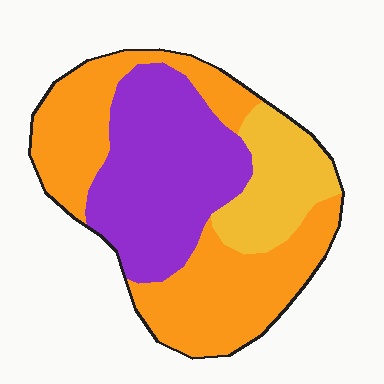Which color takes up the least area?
Yellow, at roughly 15%.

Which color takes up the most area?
Orange, at roughly 45%.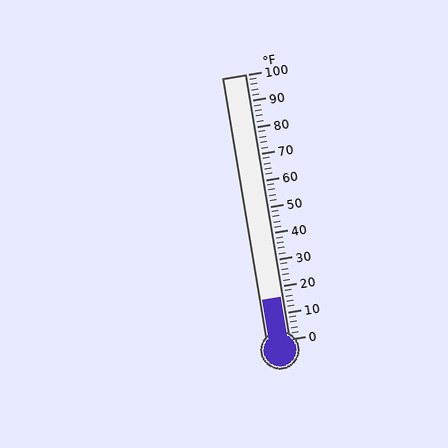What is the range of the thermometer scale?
The thermometer scale ranges from 0°F to 100°F.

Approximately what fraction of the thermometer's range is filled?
The thermometer is filled to approximately 15% of its range.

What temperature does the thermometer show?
The thermometer shows approximately 16°F.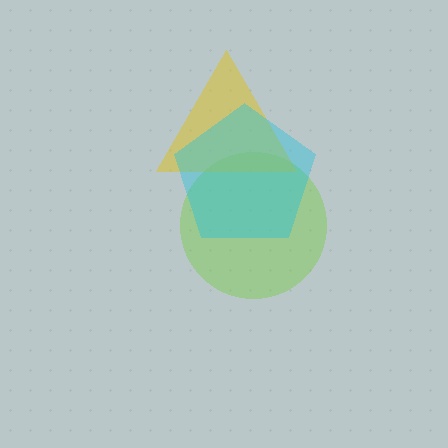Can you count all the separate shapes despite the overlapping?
Yes, there are 3 separate shapes.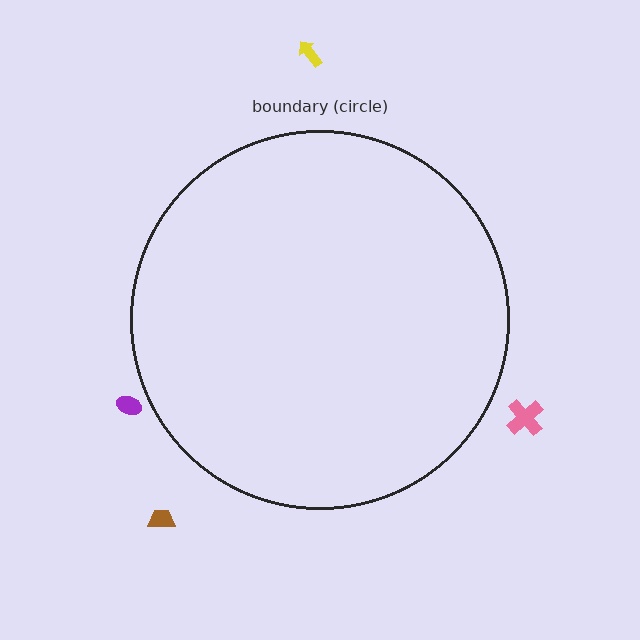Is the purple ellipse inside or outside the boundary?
Outside.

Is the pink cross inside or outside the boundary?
Outside.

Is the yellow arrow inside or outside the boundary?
Outside.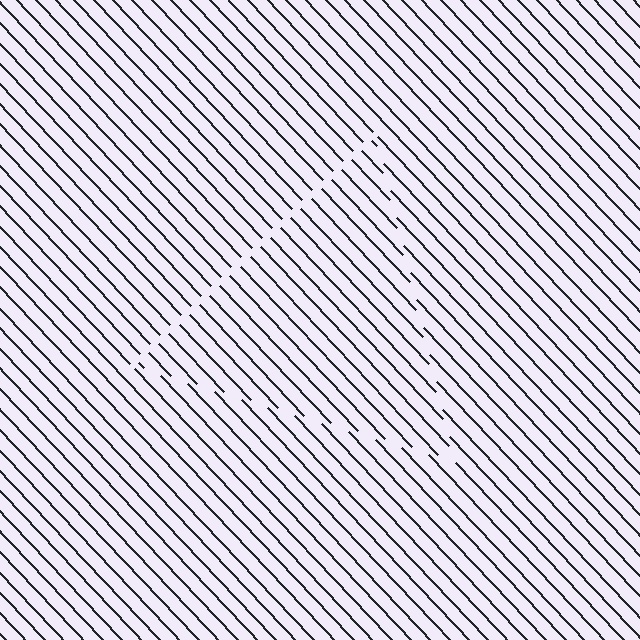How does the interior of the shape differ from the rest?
The interior of the shape contains the same grating, shifted by half a period — the contour is defined by the phase discontinuity where line-ends from the inner and outer gratings abut.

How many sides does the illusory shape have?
3 sides — the line-ends trace a triangle.